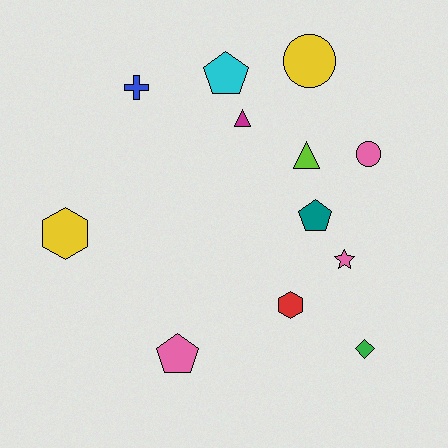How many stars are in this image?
There is 1 star.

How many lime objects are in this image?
There is 1 lime object.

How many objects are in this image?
There are 12 objects.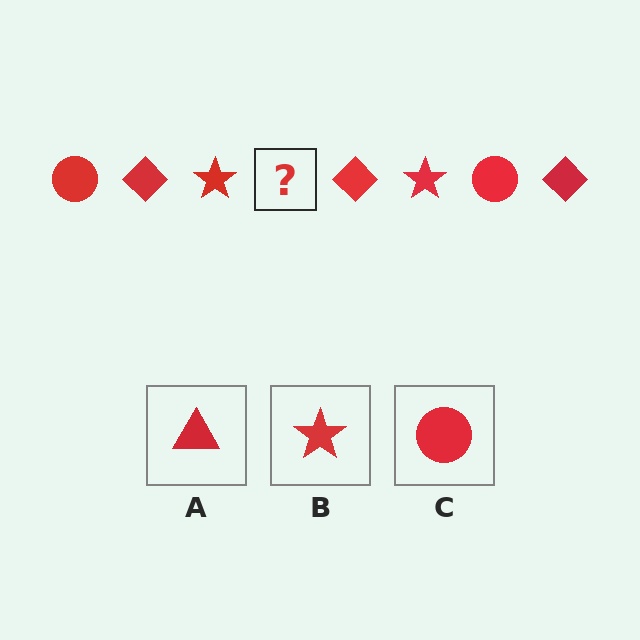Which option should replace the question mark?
Option C.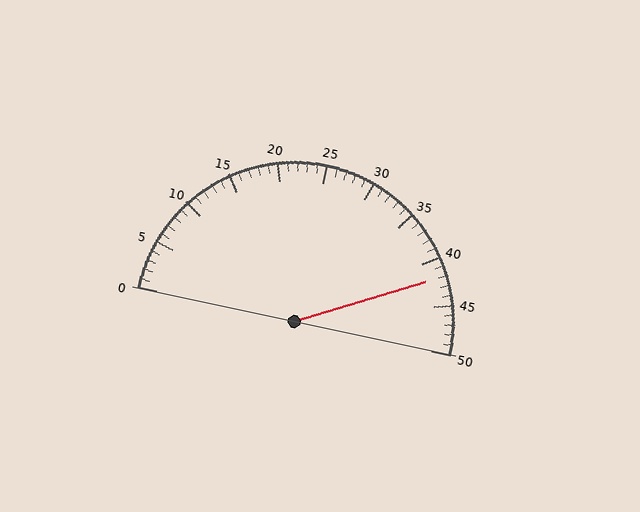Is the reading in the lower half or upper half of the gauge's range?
The reading is in the upper half of the range (0 to 50).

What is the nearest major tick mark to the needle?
The nearest major tick mark is 40.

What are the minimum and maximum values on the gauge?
The gauge ranges from 0 to 50.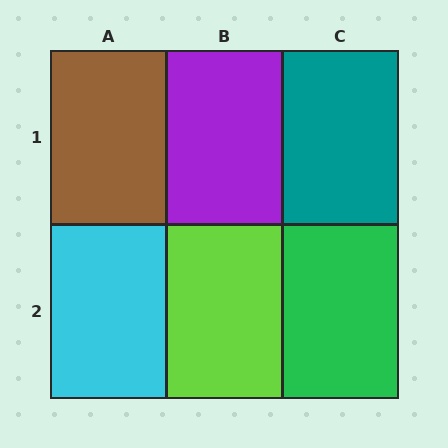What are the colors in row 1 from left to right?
Brown, purple, teal.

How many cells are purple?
1 cell is purple.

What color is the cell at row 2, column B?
Lime.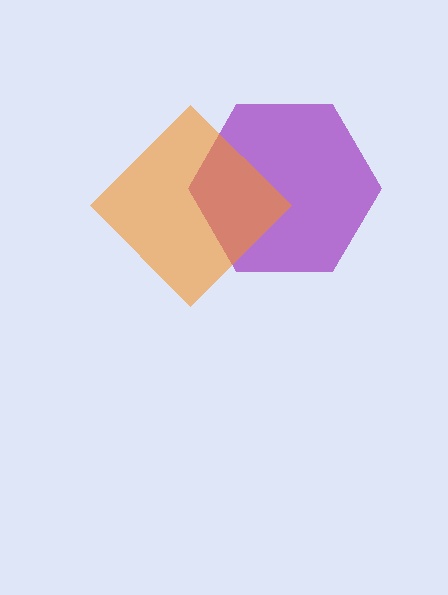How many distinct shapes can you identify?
There are 2 distinct shapes: a purple hexagon, an orange diamond.